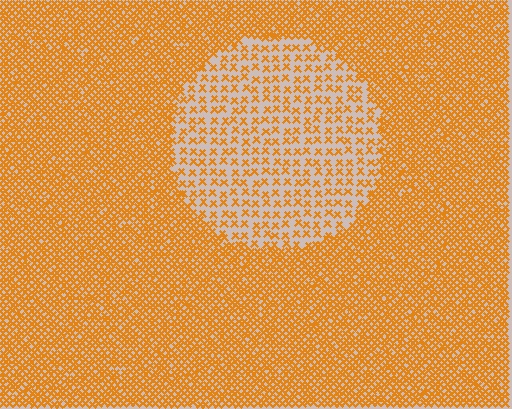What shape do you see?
I see a circle.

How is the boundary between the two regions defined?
The boundary is defined by a change in element density (approximately 2.7x ratio). All elements are the same color, size, and shape.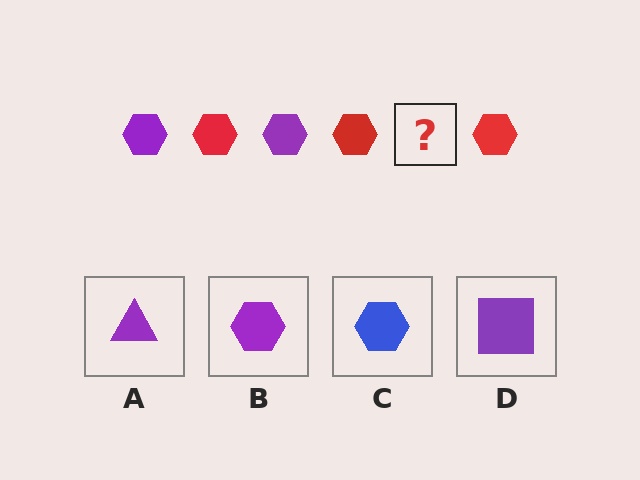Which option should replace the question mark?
Option B.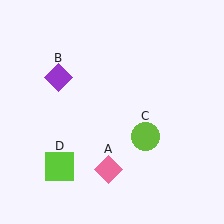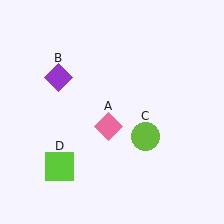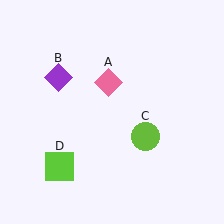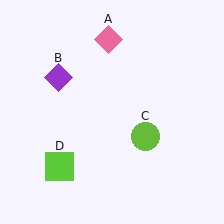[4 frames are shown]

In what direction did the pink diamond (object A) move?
The pink diamond (object A) moved up.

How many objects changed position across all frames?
1 object changed position: pink diamond (object A).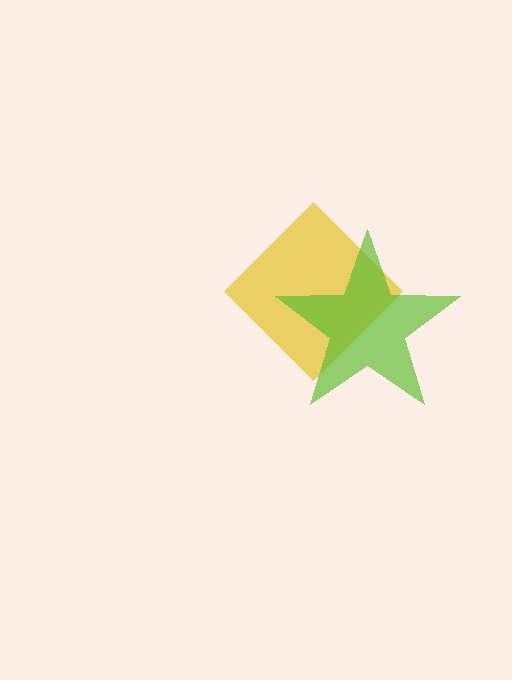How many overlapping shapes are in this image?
There are 2 overlapping shapes in the image.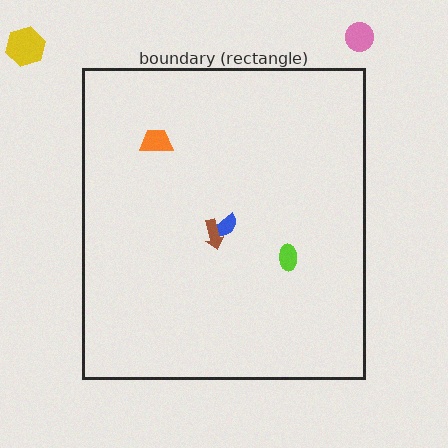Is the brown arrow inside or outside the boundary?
Inside.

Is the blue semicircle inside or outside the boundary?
Inside.